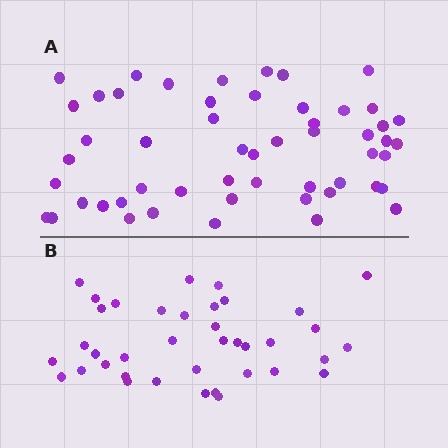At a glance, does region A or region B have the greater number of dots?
Region A (the top region) has more dots.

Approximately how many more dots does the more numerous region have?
Region A has approximately 15 more dots than region B.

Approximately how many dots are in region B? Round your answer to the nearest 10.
About 40 dots. (The exact count is 38, which rounds to 40.)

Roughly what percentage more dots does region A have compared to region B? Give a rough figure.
About 40% more.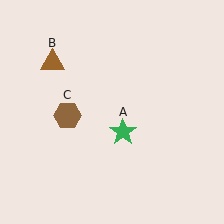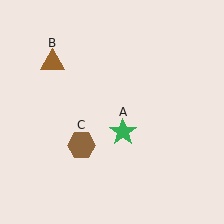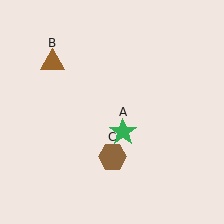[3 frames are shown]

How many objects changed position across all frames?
1 object changed position: brown hexagon (object C).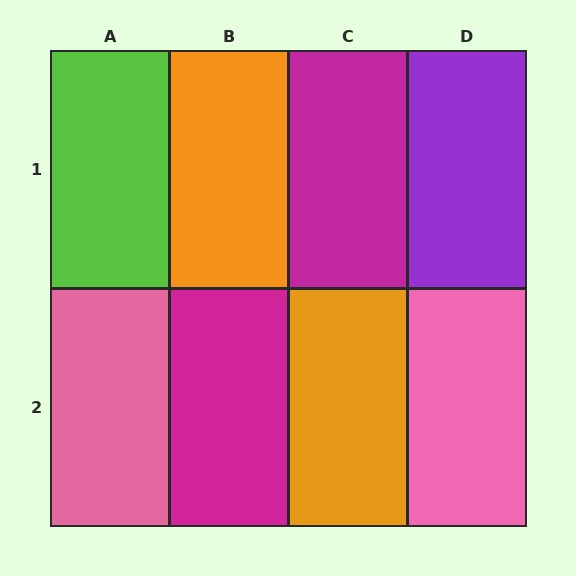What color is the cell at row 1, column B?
Orange.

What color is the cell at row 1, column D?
Purple.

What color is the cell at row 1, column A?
Lime.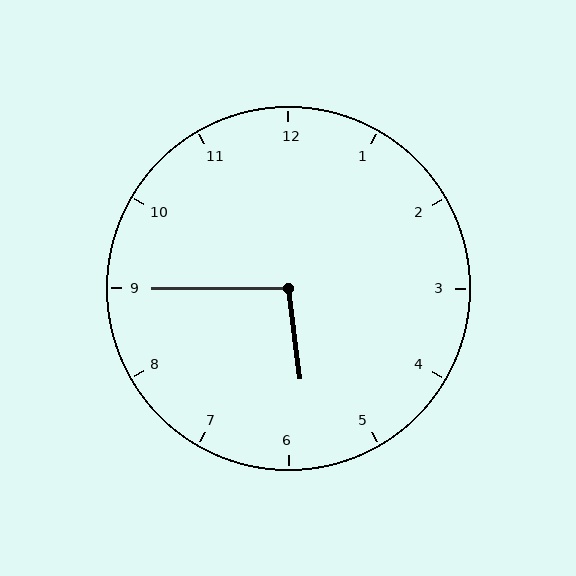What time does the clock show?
5:45.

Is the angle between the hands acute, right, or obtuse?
It is obtuse.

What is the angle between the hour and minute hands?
Approximately 98 degrees.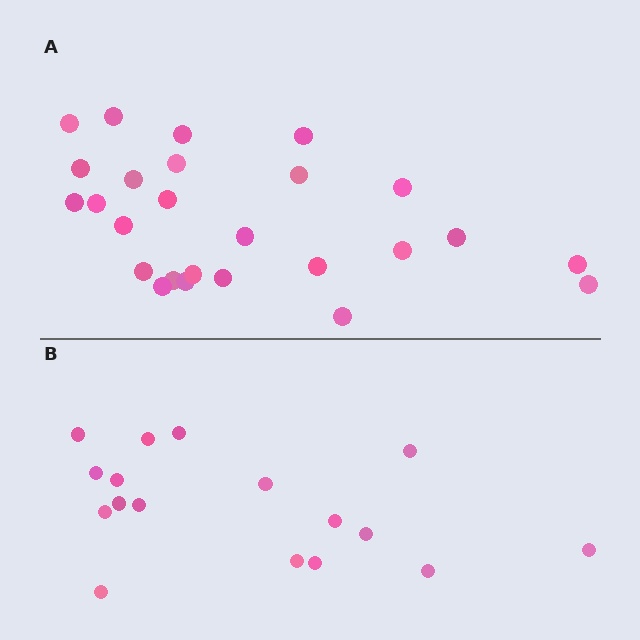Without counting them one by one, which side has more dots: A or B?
Region A (the top region) has more dots.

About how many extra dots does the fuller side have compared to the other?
Region A has roughly 8 or so more dots than region B.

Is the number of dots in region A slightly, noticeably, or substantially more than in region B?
Region A has substantially more. The ratio is roughly 1.5 to 1.